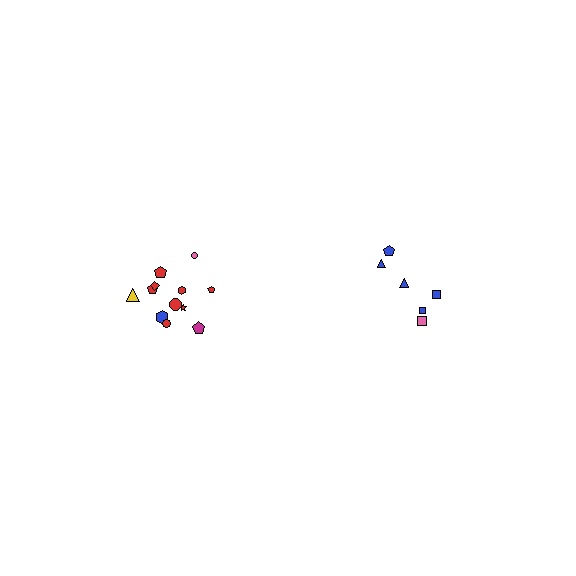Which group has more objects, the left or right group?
The left group.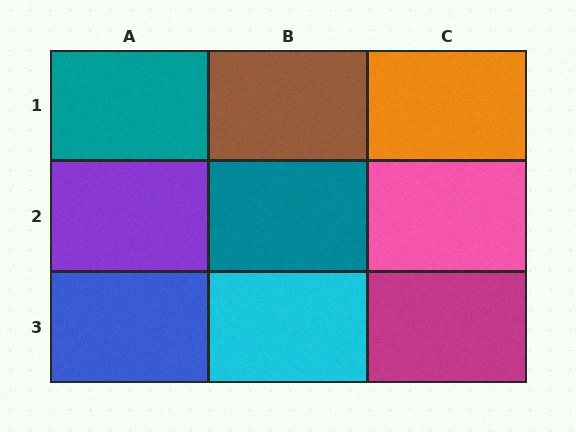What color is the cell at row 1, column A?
Teal.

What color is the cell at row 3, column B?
Cyan.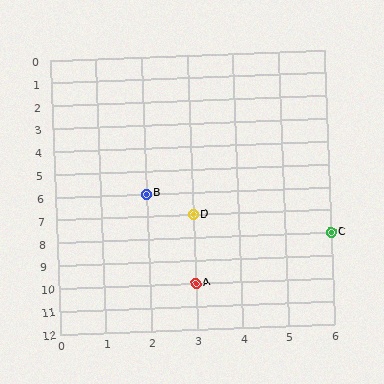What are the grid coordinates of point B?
Point B is at grid coordinates (2, 6).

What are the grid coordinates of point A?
Point A is at grid coordinates (3, 10).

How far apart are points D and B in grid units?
Points D and B are 1 column and 1 row apart (about 1.4 grid units diagonally).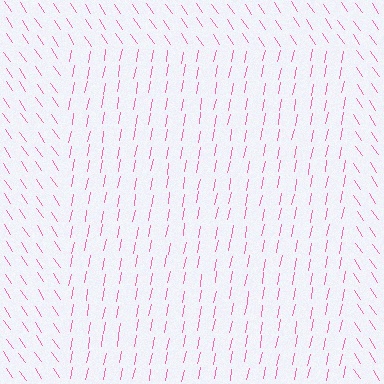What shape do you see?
I see a rectangle.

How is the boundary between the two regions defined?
The boundary is defined purely by a change in line orientation (approximately 45 degrees difference). All lines are the same color and thickness.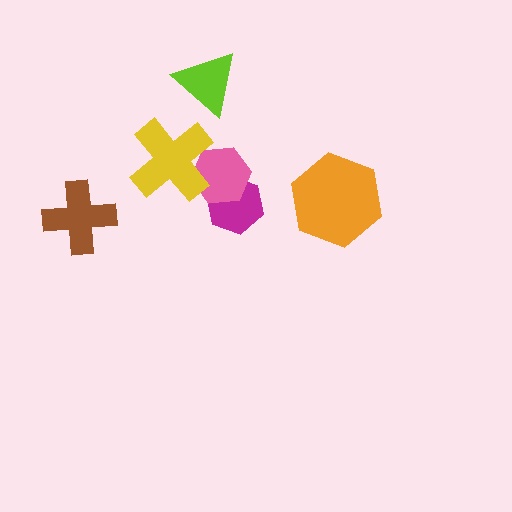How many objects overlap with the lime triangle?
0 objects overlap with the lime triangle.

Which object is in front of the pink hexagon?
The yellow cross is in front of the pink hexagon.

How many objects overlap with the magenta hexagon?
1 object overlaps with the magenta hexagon.